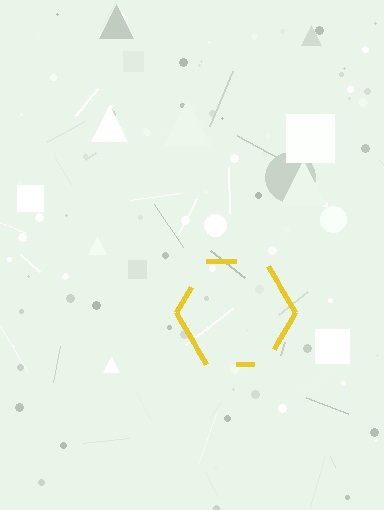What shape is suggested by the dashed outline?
The dashed outline suggests a hexagon.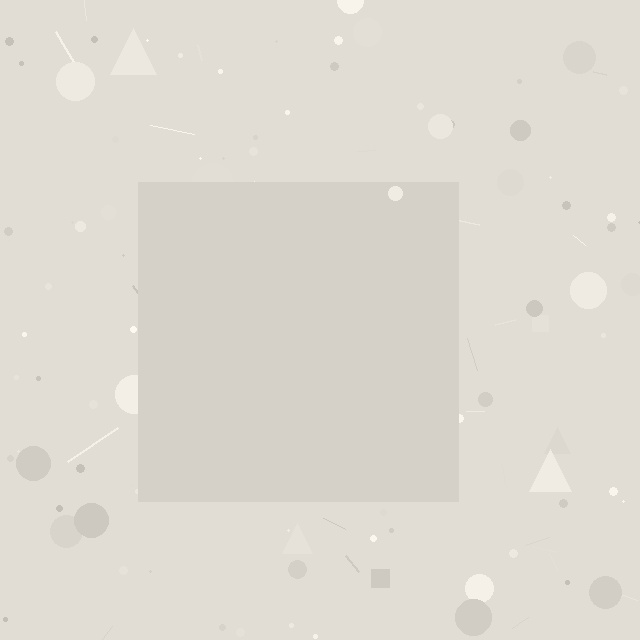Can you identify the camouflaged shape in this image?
The camouflaged shape is a square.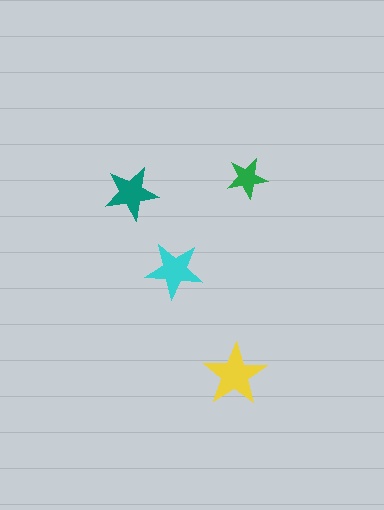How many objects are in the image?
There are 4 objects in the image.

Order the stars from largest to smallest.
the yellow one, the cyan one, the teal one, the green one.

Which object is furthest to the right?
The green star is rightmost.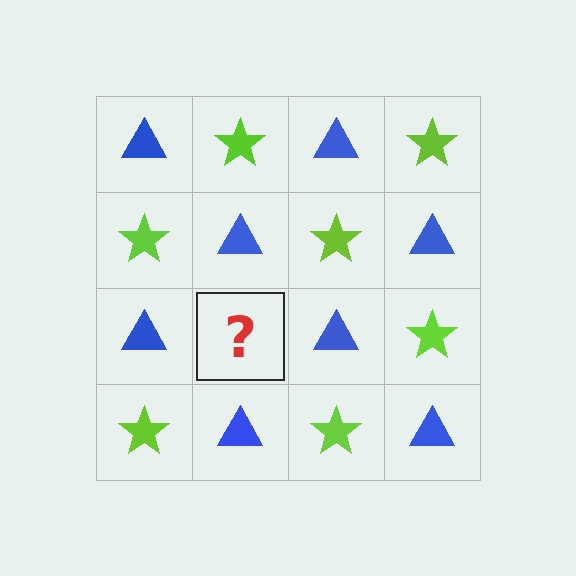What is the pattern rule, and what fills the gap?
The rule is that it alternates blue triangle and lime star in a checkerboard pattern. The gap should be filled with a lime star.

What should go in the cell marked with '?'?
The missing cell should contain a lime star.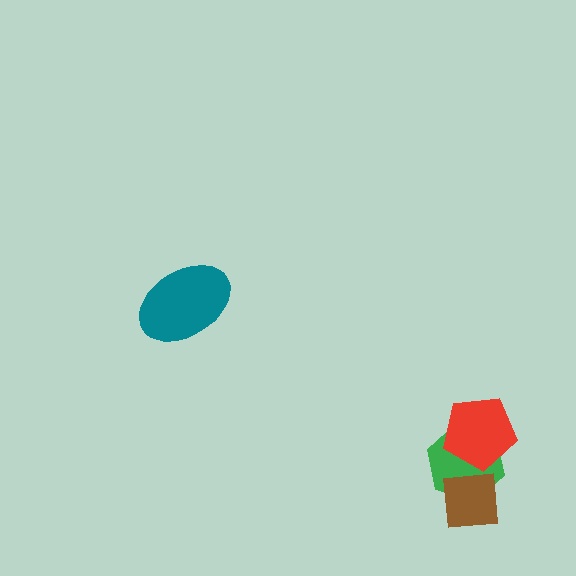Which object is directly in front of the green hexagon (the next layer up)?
The brown square is directly in front of the green hexagon.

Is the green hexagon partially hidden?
Yes, it is partially covered by another shape.